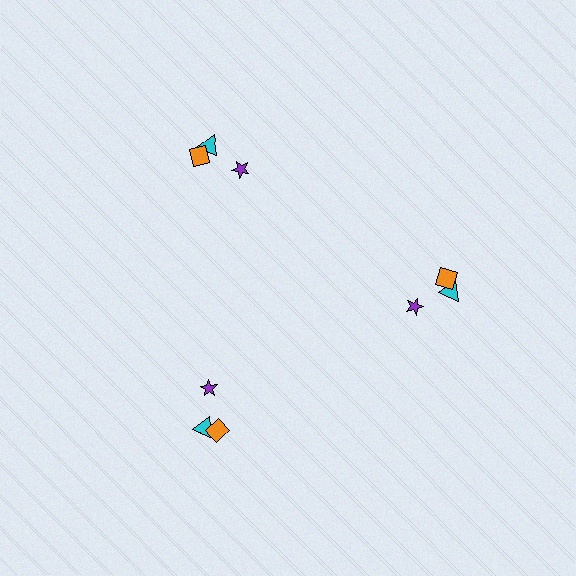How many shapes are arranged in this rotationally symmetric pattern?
There are 9 shapes, arranged in 3 groups of 3.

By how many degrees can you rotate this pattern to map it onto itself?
The pattern maps onto itself every 120 degrees of rotation.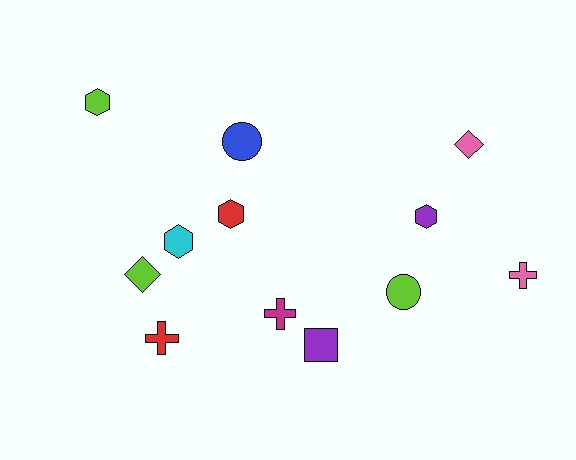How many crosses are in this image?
There are 3 crosses.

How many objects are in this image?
There are 12 objects.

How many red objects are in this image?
There are 2 red objects.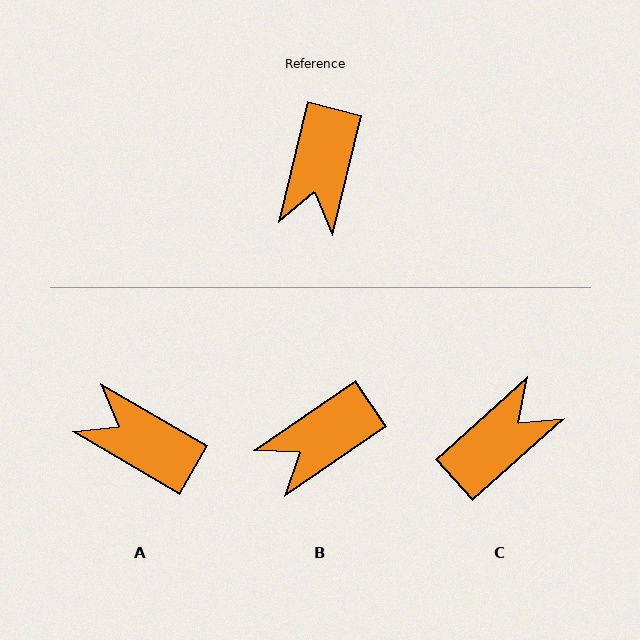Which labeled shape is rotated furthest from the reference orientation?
C, about 145 degrees away.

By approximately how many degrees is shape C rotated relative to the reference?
Approximately 145 degrees counter-clockwise.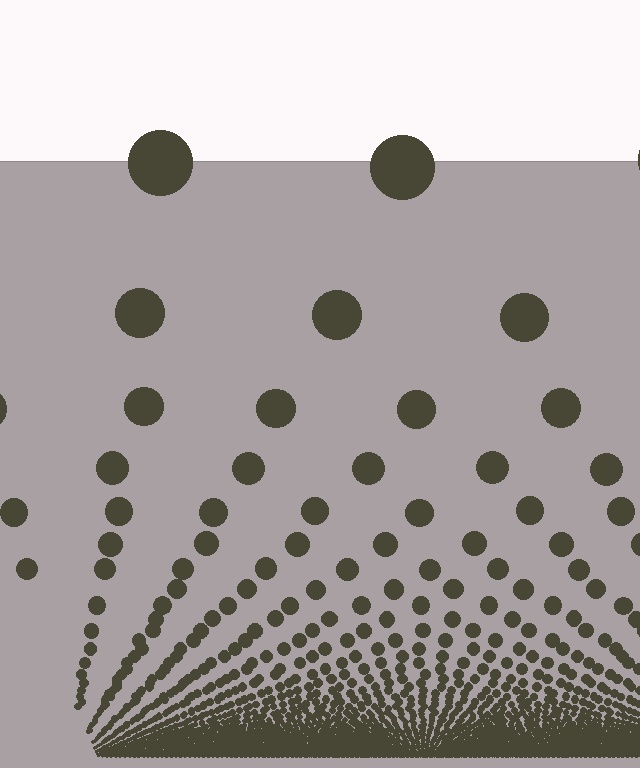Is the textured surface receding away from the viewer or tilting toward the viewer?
The surface appears to tilt toward the viewer. Texture elements get larger and sparser toward the top.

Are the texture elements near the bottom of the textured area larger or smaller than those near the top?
Smaller. The gradient is inverted — elements near the bottom are smaller and denser.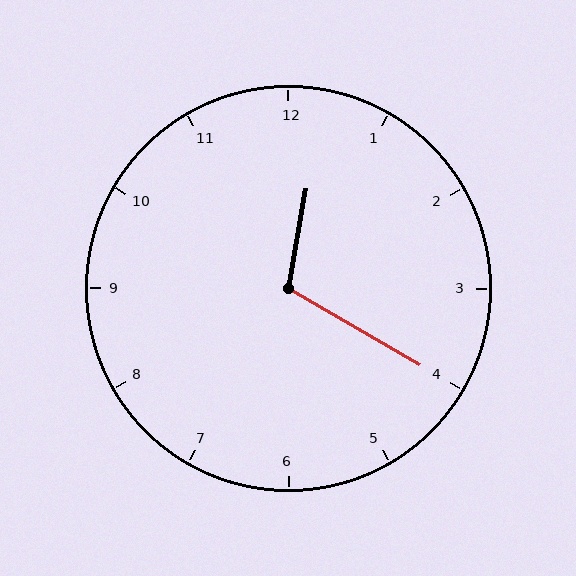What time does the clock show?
12:20.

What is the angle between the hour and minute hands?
Approximately 110 degrees.